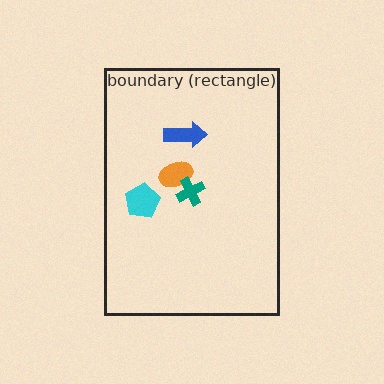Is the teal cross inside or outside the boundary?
Inside.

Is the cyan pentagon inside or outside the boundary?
Inside.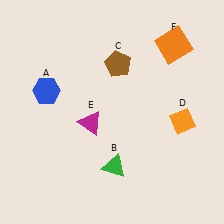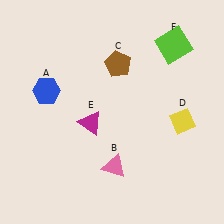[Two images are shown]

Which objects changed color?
B changed from green to pink. D changed from orange to yellow. F changed from orange to lime.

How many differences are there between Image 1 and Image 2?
There are 3 differences between the two images.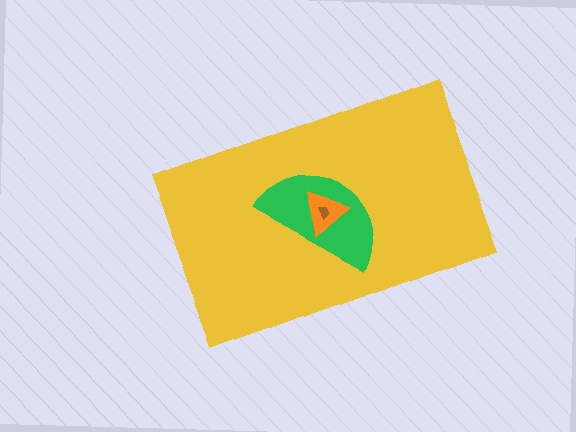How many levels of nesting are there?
4.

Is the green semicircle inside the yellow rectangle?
Yes.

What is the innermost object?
The brown trapezoid.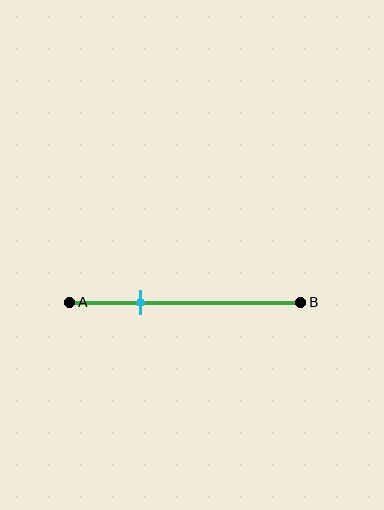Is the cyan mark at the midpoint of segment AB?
No, the mark is at about 30% from A, not at the 50% midpoint.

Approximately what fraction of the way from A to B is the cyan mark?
The cyan mark is approximately 30% of the way from A to B.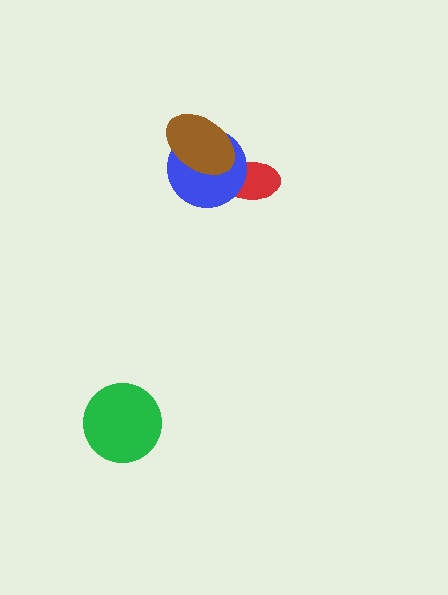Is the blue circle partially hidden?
Yes, it is partially covered by another shape.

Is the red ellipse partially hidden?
Yes, it is partially covered by another shape.